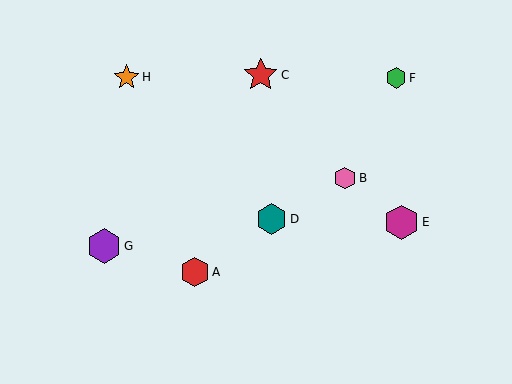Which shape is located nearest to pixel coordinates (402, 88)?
The green hexagon (labeled F) at (396, 78) is nearest to that location.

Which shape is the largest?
The purple hexagon (labeled G) is the largest.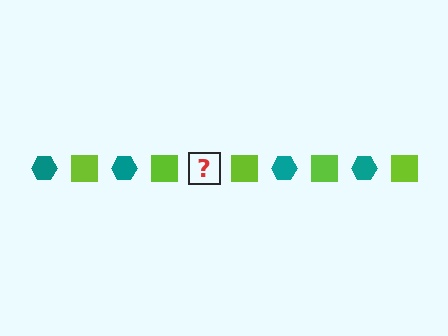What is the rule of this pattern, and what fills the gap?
The rule is that the pattern alternates between teal hexagon and lime square. The gap should be filled with a teal hexagon.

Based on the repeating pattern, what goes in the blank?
The blank should be a teal hexagon.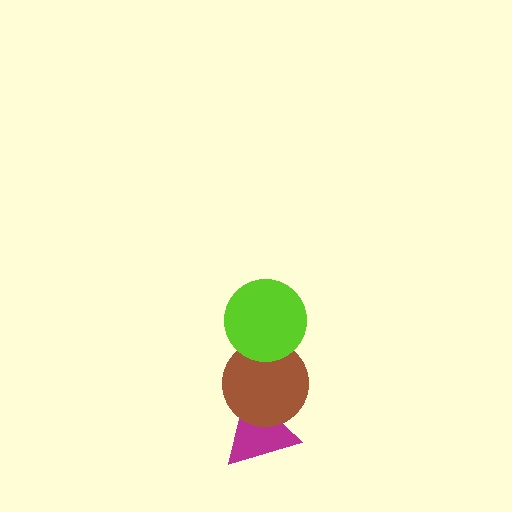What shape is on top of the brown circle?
The lime circle is on top of the brown circle.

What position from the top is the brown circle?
The brown circle is 2nd from the top.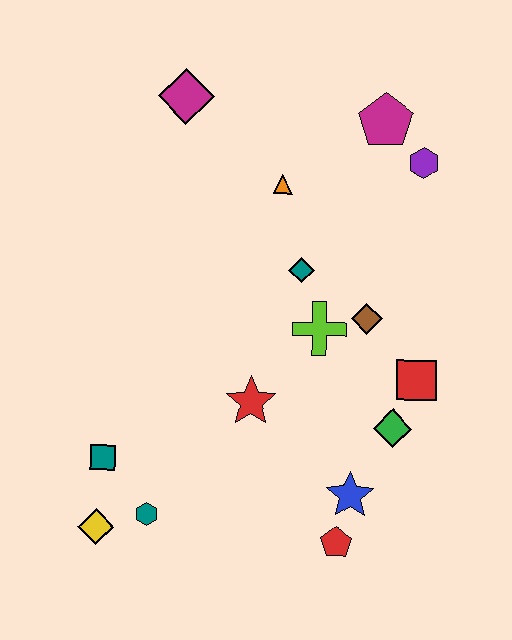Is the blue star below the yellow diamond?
No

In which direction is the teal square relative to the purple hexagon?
The teal square is to the left of the purple hexagon.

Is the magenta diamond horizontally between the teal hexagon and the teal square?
No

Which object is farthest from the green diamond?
The magenta diamond is farthest from the green diamond.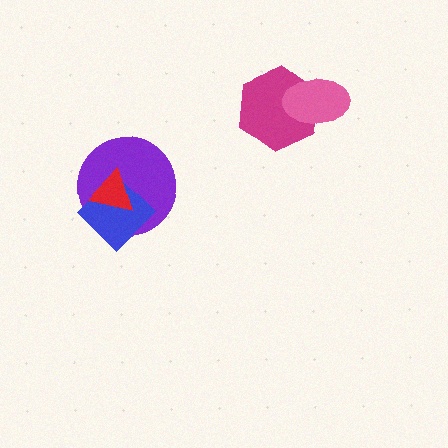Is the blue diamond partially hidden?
Yes, it is partially covered by another shape.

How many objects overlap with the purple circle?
2 objects overlap with the purple circle.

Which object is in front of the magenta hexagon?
The pink ellipse is in front of the magenta hexagon.